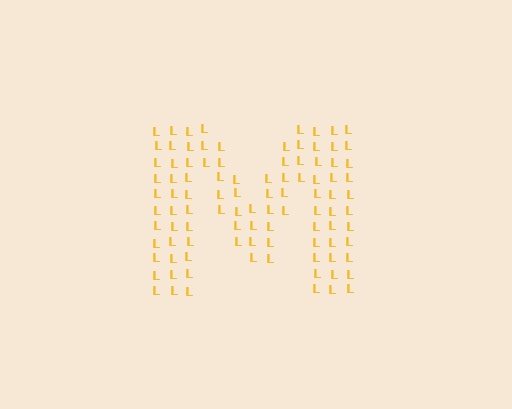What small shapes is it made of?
It is made of small letter L's.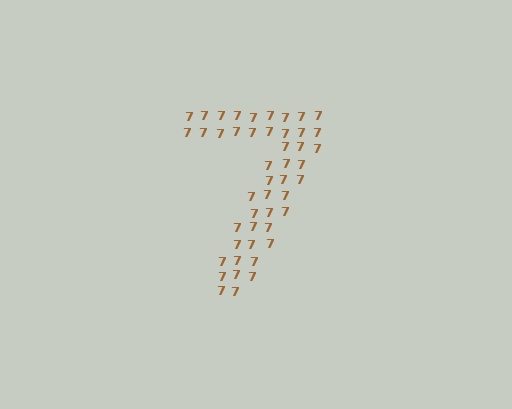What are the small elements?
The small elements are digit 7's.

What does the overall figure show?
The overall figure shows the digit 7.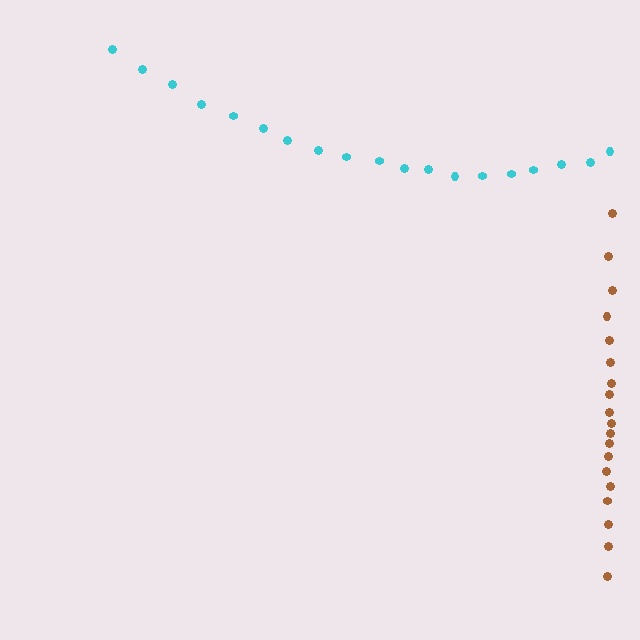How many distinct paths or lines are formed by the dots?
There are 2 distinct paths.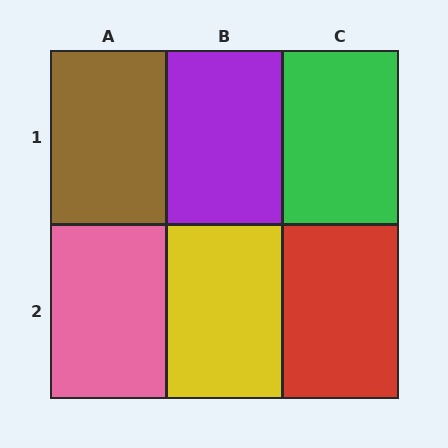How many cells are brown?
1 cell is brown.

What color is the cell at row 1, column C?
Green.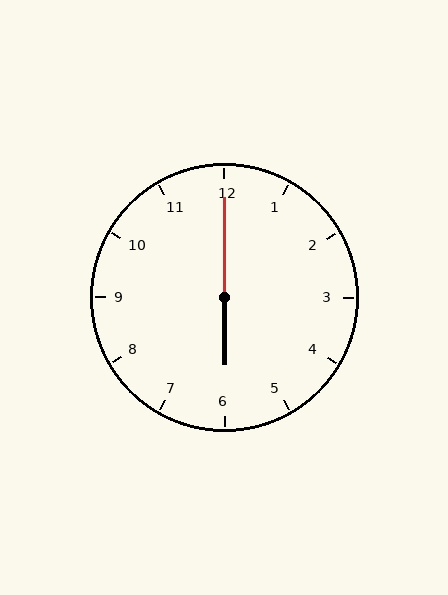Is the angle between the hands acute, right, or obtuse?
It is obtuse.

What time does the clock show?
6:00.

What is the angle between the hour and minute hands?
Approximately 180 degrees.